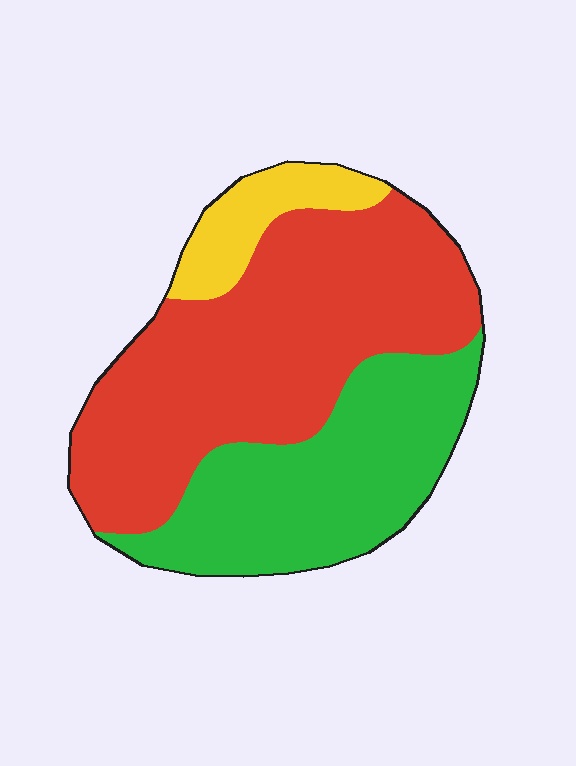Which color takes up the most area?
Red, at roughly 55%.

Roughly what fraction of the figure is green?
Green covers 35% of the figure.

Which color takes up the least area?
Yellow, at roughly 10%.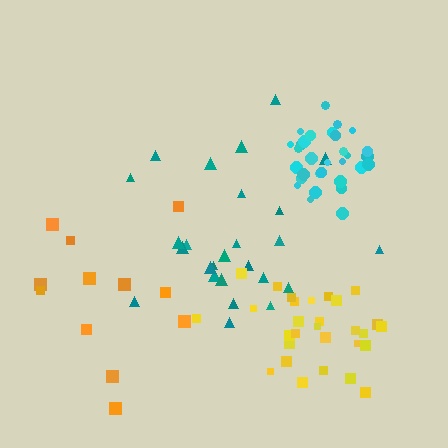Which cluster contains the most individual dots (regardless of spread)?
Cyan (32).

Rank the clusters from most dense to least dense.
cyan, yellow, teal, orange.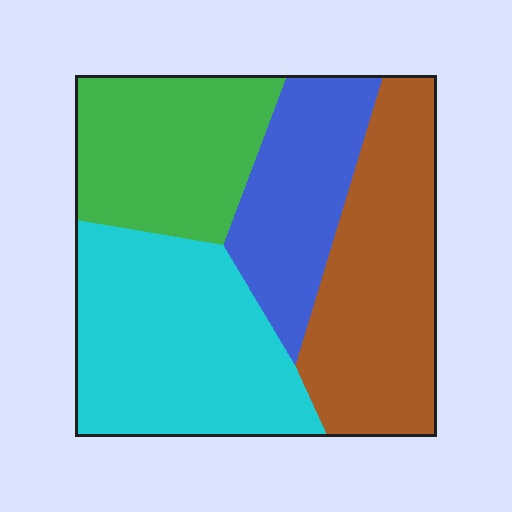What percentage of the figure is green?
Green covers around 20% of the figure.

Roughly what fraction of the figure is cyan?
Cyan covers around 30% of the figure.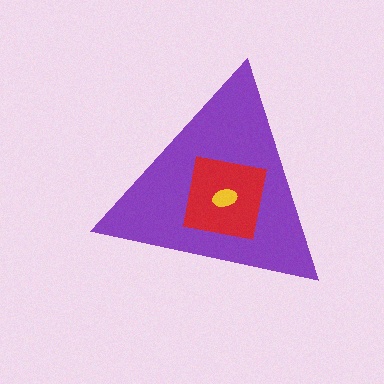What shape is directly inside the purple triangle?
The red square.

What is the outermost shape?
The purple triangle.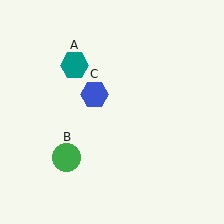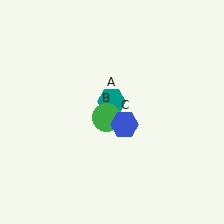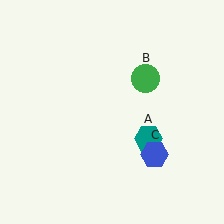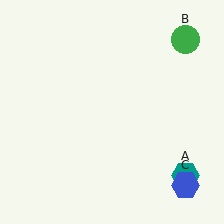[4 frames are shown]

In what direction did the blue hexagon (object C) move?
The blue hexagon (object C) moved down and to the right.